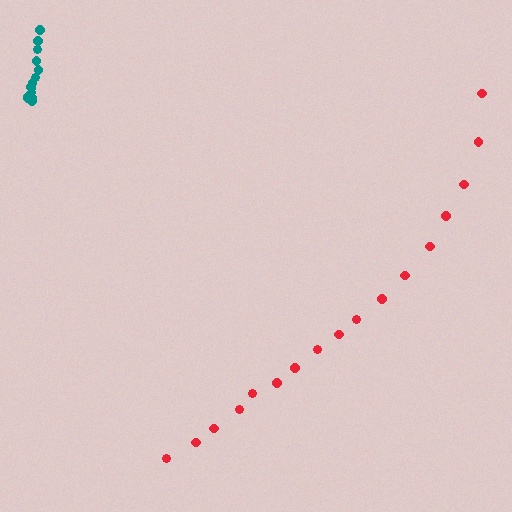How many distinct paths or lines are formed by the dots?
There are 2 distinct paths.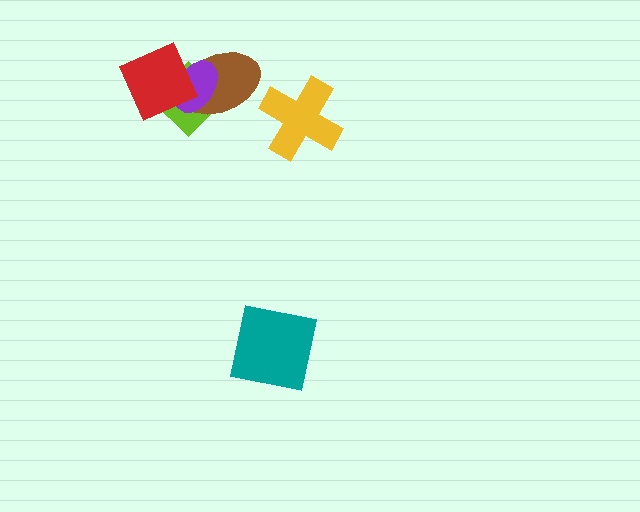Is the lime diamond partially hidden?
Yes, it is partially covered by another shape.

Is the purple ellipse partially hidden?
Yes, it is partially covered by another shape.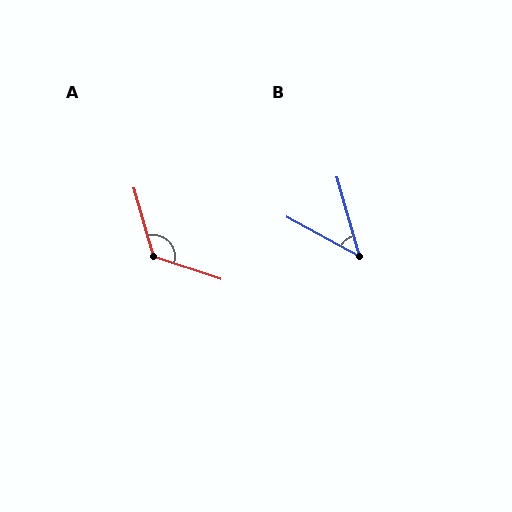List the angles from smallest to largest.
B (46°), A (124°).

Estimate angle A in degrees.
Approximately 124 degrees.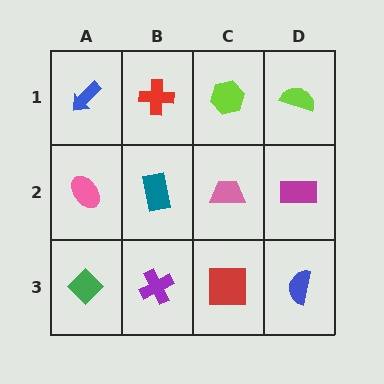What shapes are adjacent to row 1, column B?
A teal rectangle (row 2, column B), a blue arrow (row 1, column A), a lime hexagon (row 1, column C).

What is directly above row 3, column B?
A teal rectangle.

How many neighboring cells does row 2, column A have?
3.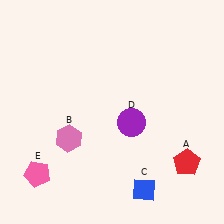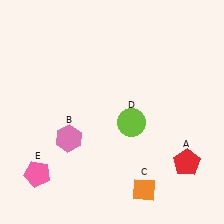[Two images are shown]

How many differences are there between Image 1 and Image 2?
There are 2 differences between the two images.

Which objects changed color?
C changed from blue to orange. D changed from purple to lime.